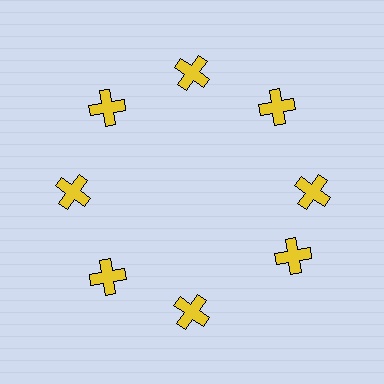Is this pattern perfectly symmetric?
No. The 8 yellow crosses are arranged in a ring, but one element near the 4 o'clock position is rotated out of alignment along the ring, breaking the 8-fold rotational symmetry.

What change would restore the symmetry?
The symmetry would be restored by rotating it back into even spacing with its neighbors so that all 8 crosses sit at equal angles and equal distance from the center.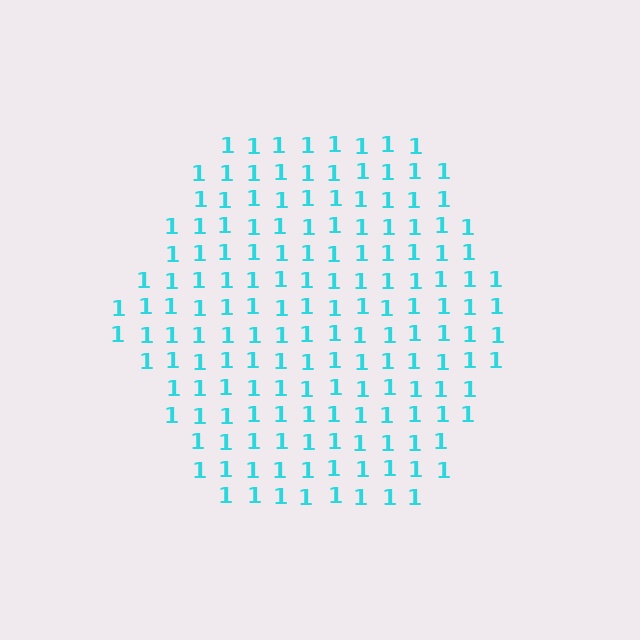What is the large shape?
The large shape is a hexagon.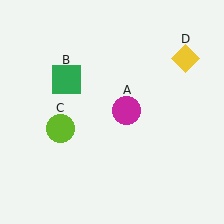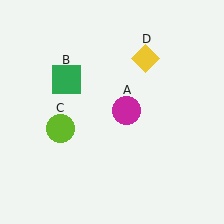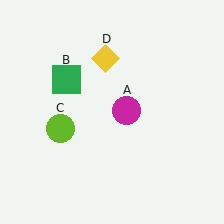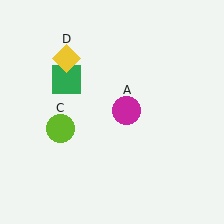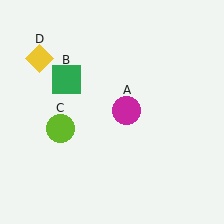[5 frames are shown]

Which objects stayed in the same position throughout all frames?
Magenta circle (object A) and green square (object B) and lime circle (object C) remained stationary.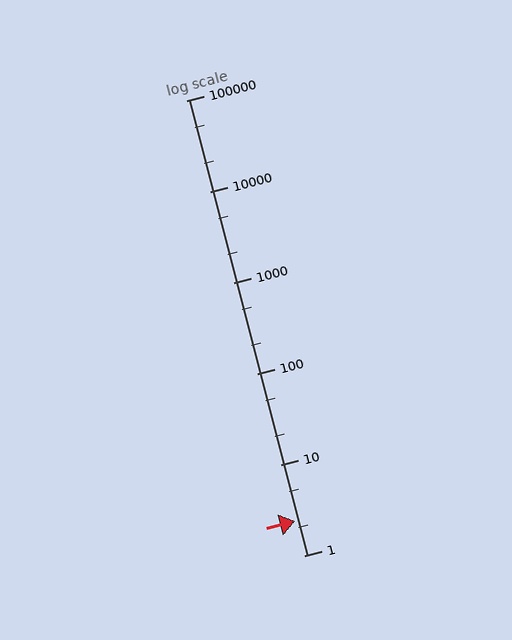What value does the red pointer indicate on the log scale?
The pointer indicates approximately 2.4.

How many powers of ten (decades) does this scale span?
The scale spans 5 decades, from 1 to 100000.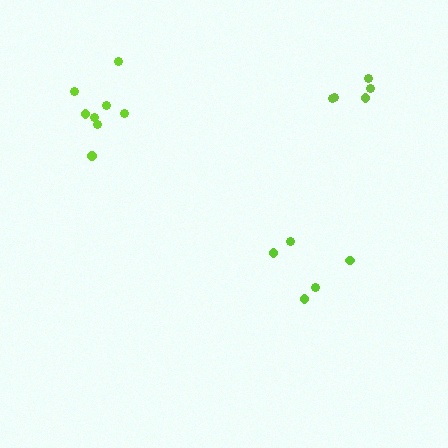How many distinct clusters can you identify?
There are 3 distinct clusters.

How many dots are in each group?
Group 1: 5 dots, Group 2: 8 dots, Group 3: 5 dots (18 total).